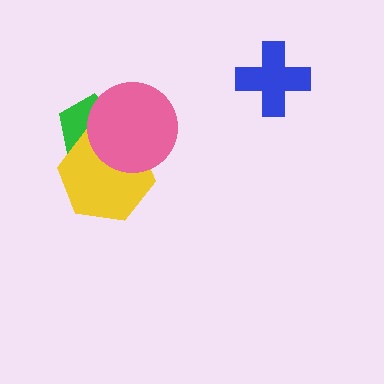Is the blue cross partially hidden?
No, no other shape covers it.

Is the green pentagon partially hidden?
Yes, it is partially covered by another shape.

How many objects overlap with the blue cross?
0 objects overlap with the blue cross.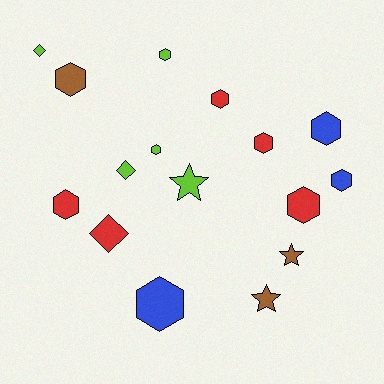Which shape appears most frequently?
Hexagon, with 10 objects.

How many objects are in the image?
There are 16 objects.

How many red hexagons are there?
There are 4 red hexagons.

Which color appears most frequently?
Red, with 5 objects.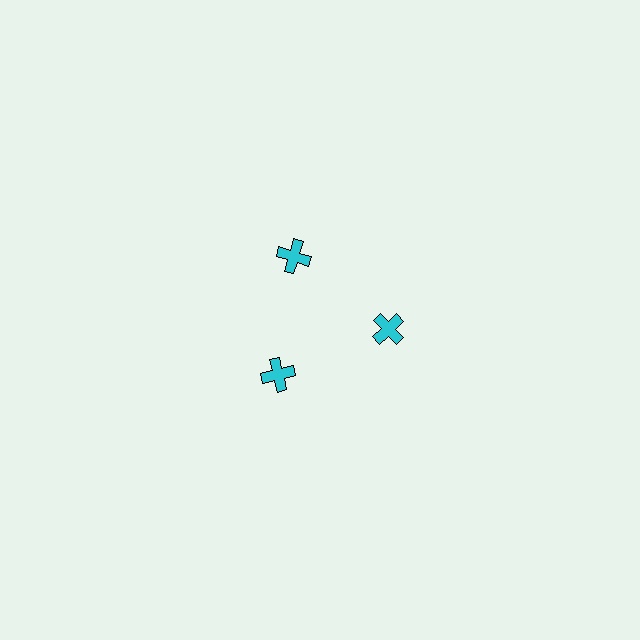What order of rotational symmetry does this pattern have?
This pattern has 3-fold rotational symmetry.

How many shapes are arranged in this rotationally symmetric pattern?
There are 3 shapes, arranged in 3 groups of 1.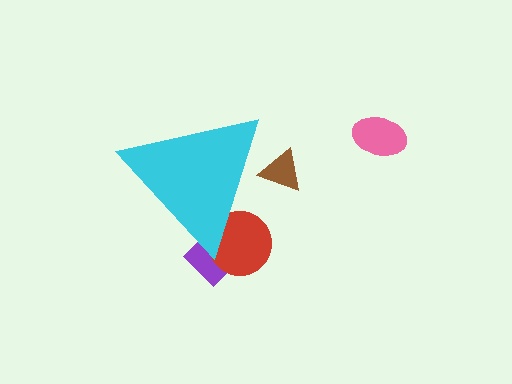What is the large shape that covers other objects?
A cyan triangle.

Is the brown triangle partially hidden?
Yes, the brown triangle is partially hidden behind the cyan triangle.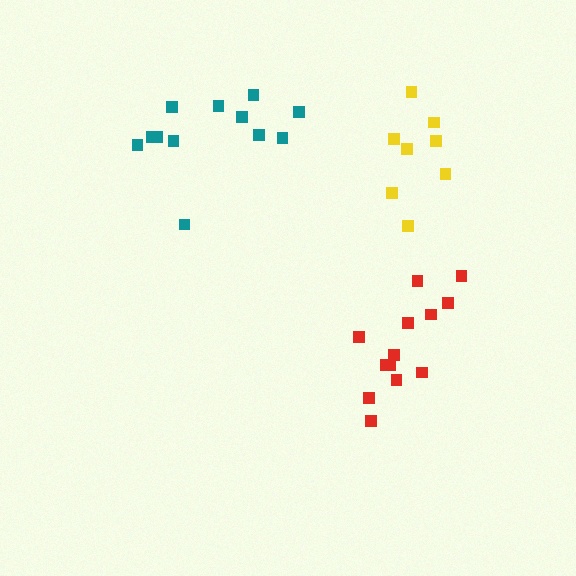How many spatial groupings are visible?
There are 3 spatial groupings.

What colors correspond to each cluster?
The clusters are colored: yellow, red, teal.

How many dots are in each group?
Group 1: 8 dots, Group 2: 13 dots, Group 3: 12 dots (33 total).